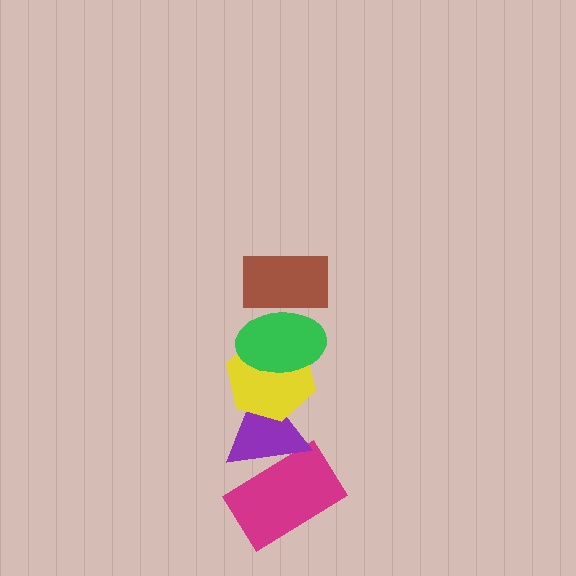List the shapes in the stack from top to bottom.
From top to bottom: the brown rectangle, the green ellipse, the yellow hexagon, the purple triangle, the magenta rectangle.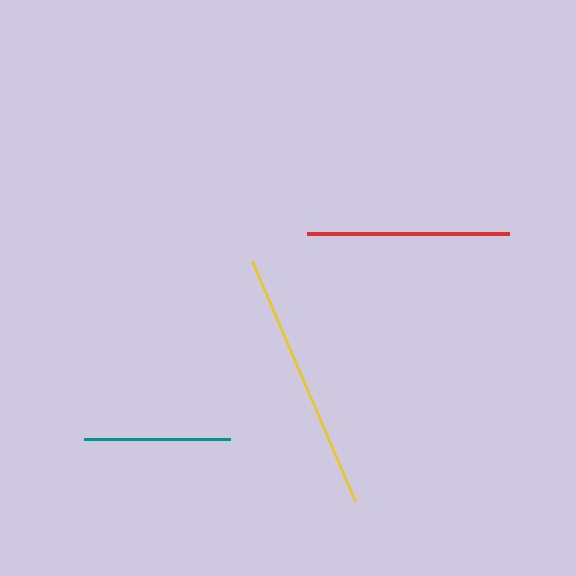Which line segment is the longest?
The yellow line is the longest at approximately 261 pixels.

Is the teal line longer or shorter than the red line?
The red line is longer than the teal line.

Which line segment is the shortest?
The teal line is the shortest at approximately 146 pixels.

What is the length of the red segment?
The red segment is approximately 201 pixels long.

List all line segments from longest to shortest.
From longest to shortest: yellow, red, teal.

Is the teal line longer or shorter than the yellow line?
The yellow line is longer than the teal line.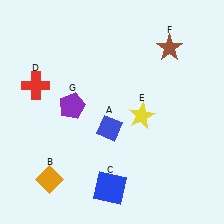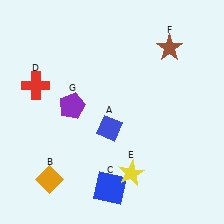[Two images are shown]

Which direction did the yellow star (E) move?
The yellow star (E) moved down.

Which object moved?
The yellow star (E) moved down.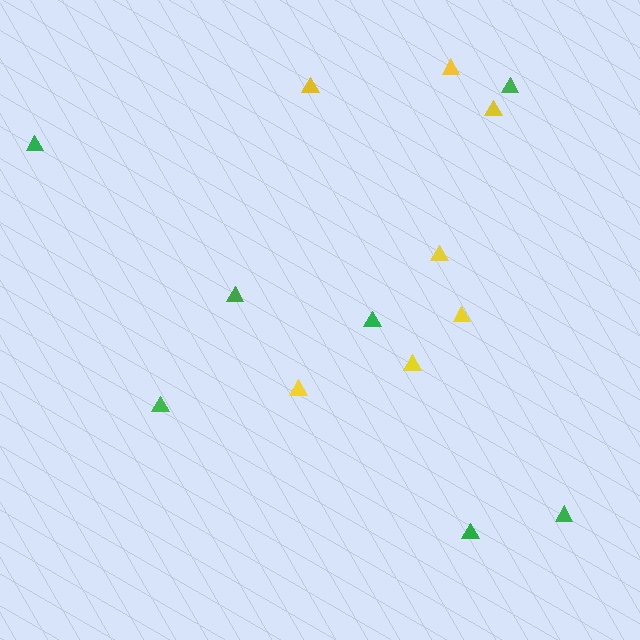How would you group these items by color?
There are 2 groups: one group of green triangles (7) and one group of yellow triangles (7).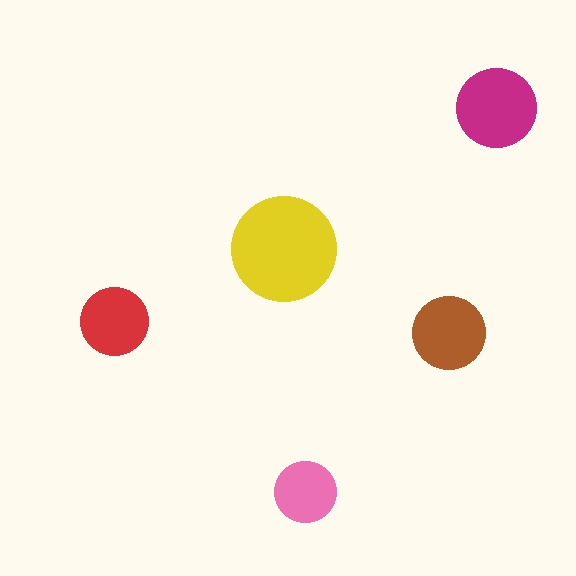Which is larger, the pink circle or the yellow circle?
The yellow one.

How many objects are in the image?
There are 5 objects in the image.